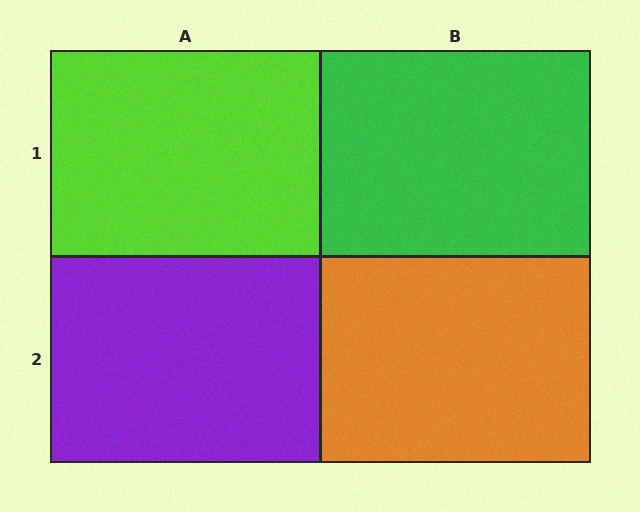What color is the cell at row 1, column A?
Lime.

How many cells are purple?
1 cell is purple.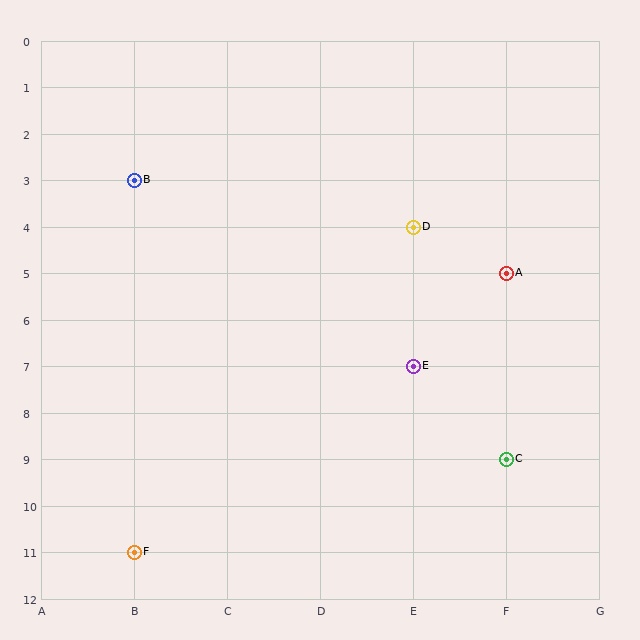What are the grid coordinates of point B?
Point B is at grid coordinates (B, 3).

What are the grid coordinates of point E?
Point E is at grid coordinates (E, 7).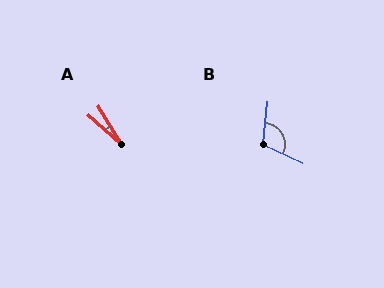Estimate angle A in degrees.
Approximately 16 degrees.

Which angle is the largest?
B, at approximately 109 degrees.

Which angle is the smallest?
A, at approximately 16 degrees.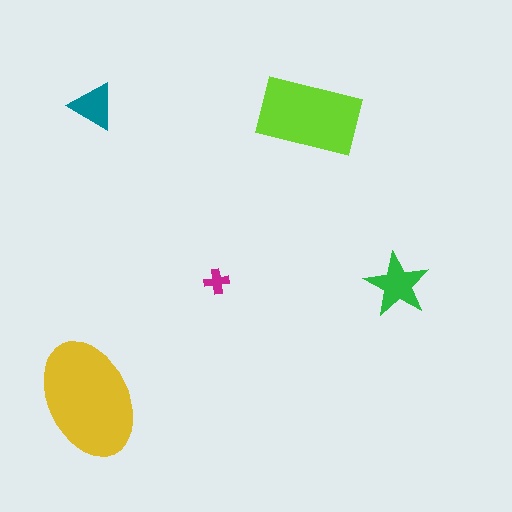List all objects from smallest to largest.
The magenta cross, the teal triangle, the green star, the lime rectangle, the yellow ellipse.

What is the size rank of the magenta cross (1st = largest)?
5th.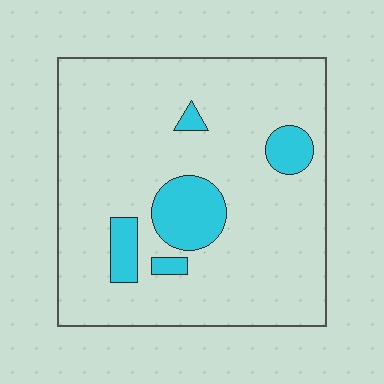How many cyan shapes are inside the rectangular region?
5.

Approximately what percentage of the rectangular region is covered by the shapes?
Approximately 15%.